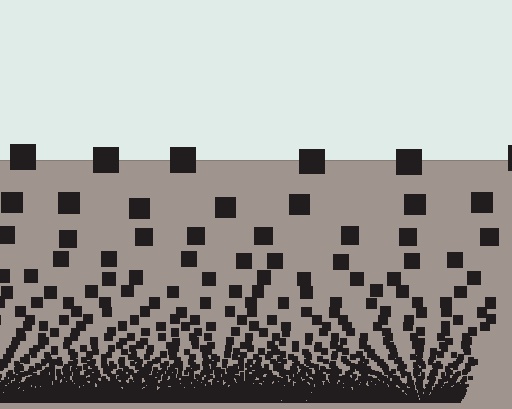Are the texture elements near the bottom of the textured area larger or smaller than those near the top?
Smaller. The gradient is inverted — elements near the bottom are smaller and denser.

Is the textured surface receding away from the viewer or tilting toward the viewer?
The surface appears to tilt toward the viewer. Texture elements get larger and sparser toward the top.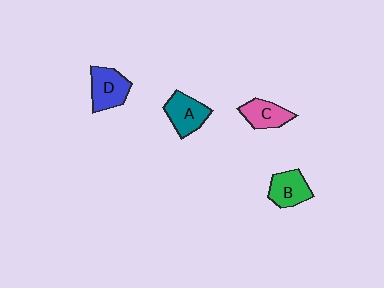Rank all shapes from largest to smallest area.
From largest to smallest: D (blue), A (teal), B (green), C (pink).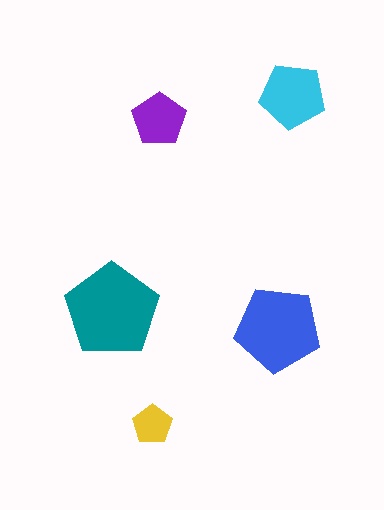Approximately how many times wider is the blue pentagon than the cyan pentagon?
About 1.5 times wider.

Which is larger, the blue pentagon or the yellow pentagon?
The blue one.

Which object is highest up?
The cyan pentagon is topmost.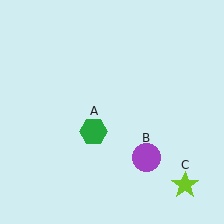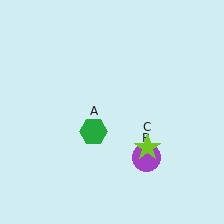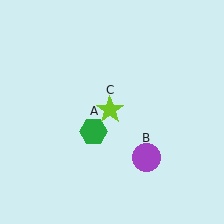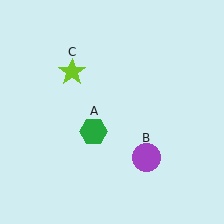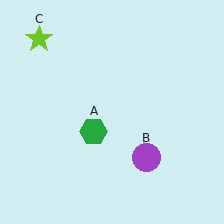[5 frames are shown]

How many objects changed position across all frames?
1 object changed position: lime star (object C).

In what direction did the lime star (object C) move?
The lime star (object C) moved up and to the left.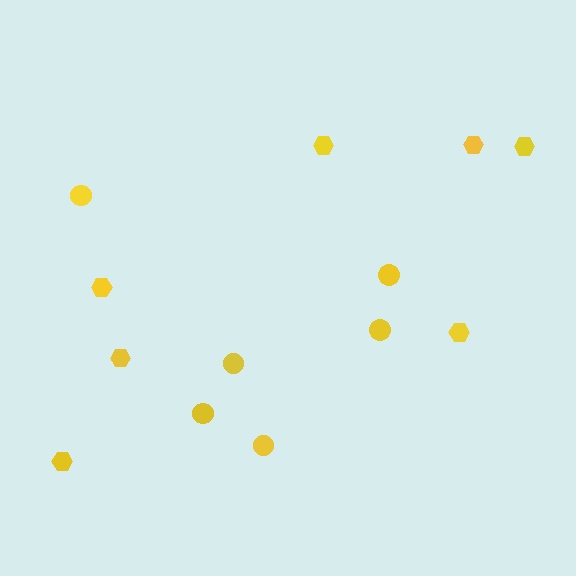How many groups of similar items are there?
There are 2 groups: one group of hexagons (7) and one group of circles (6).